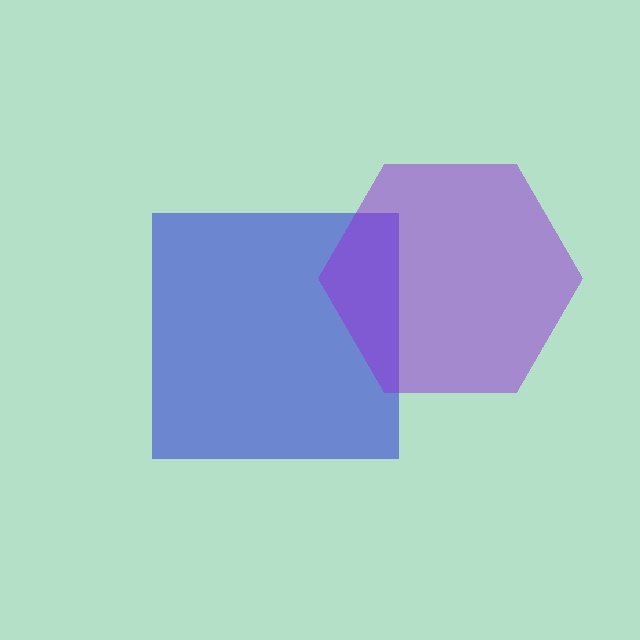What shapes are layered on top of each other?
The layered shapes are: a blue square, a purple hexagon.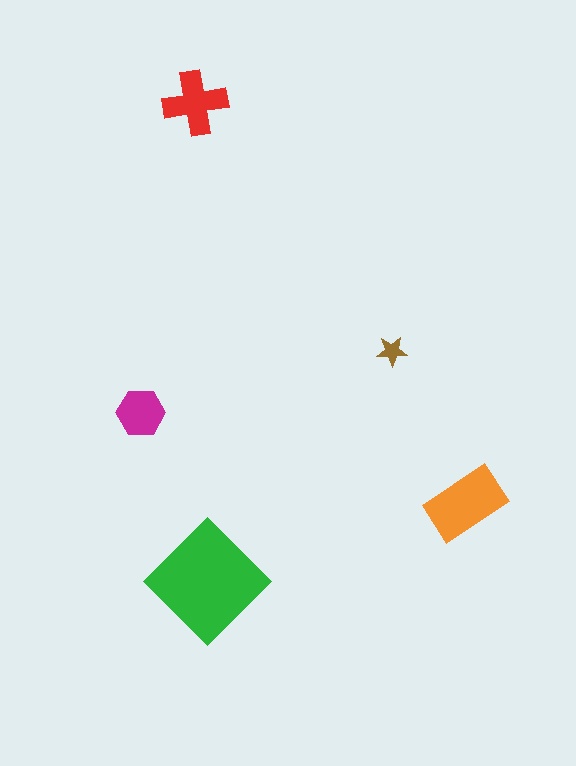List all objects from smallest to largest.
The brown star, the magenta hexagon, the red cross, the orange rectangle, the green diamond.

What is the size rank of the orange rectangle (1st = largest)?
2nd.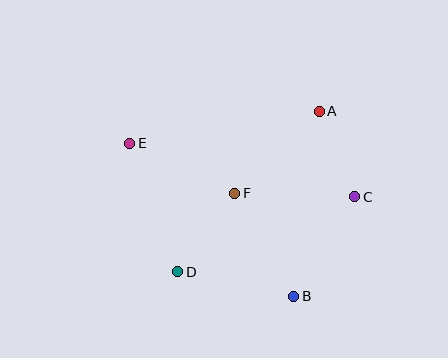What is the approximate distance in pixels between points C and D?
The distance between C and D is approximately 192 pixels.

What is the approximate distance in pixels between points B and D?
The distance between B and D is approximately 119 pixels.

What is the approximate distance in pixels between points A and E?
The distance between A and E is approximately 192 pixels.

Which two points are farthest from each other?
Points C and E are farthest from each other.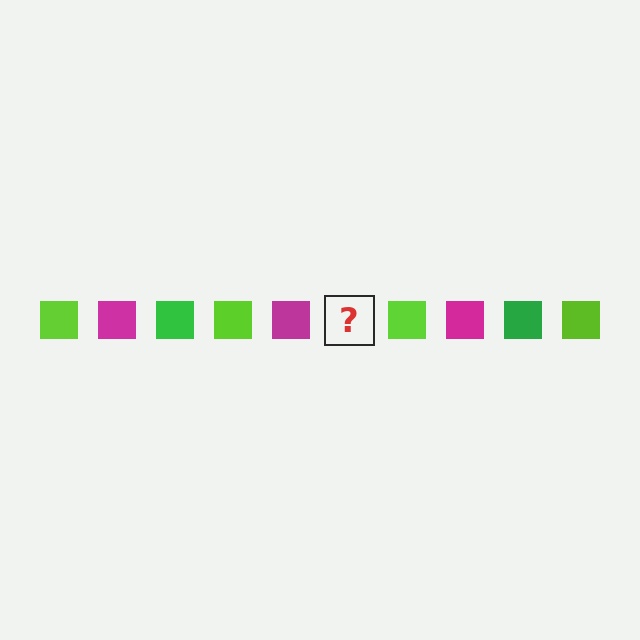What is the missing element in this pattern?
The missing element is a green square.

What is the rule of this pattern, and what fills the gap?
The rule is that the pattern cycles through lime, magenta, green squares. The gap should be filled with a green square.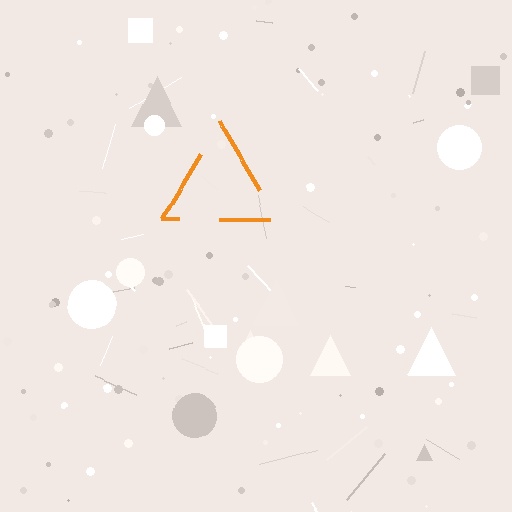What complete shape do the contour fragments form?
The contour fragments form a triangle.